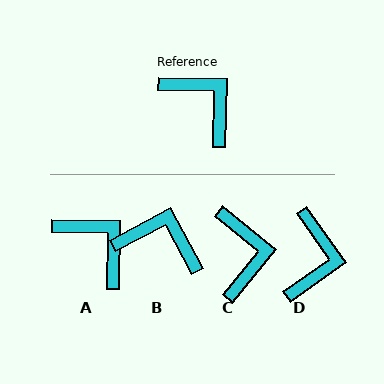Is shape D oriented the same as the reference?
No, it is off by about 54 degrees.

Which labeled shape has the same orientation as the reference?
A.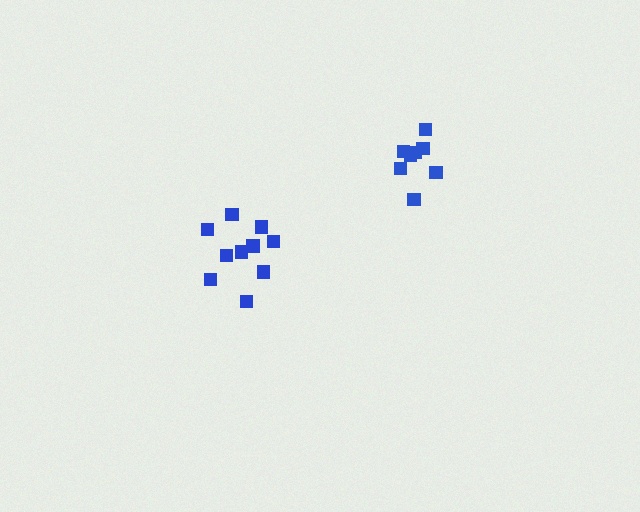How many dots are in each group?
Group 1: 8 dots, Group 2: 10 dots (18 total).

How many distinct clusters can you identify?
There are 2 distinct clusters.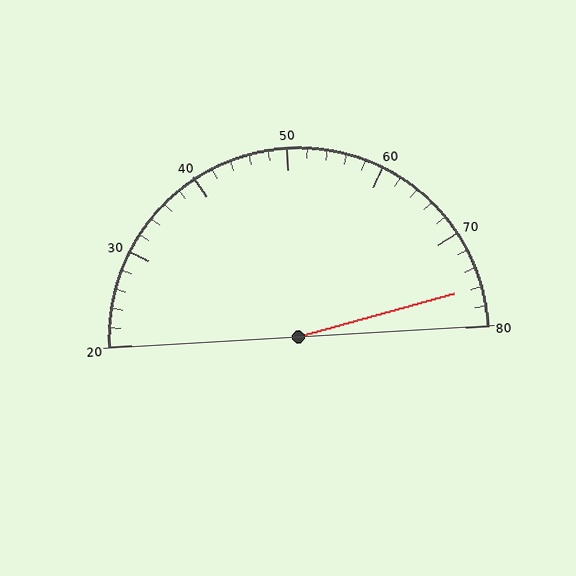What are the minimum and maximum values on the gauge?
The gauge ranges from 20 to 80.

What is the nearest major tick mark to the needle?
The nearest major tick mark is 80.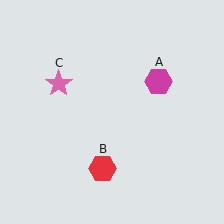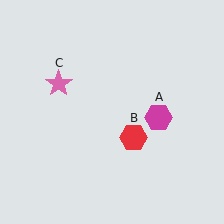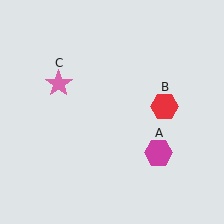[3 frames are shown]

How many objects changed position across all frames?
2 objects changed position: magenta hexagon (object A), red hexagon (object B).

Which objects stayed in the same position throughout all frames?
Pink star (object C) remained stationary.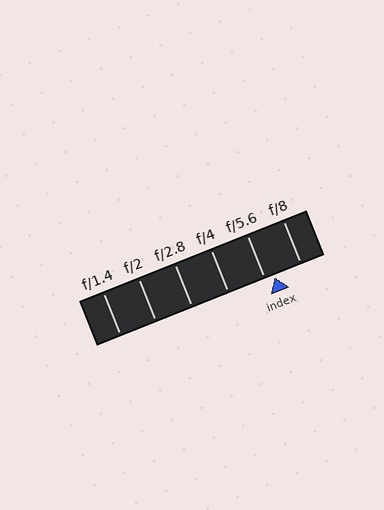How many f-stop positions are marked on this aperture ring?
There are 6 f-stop positions marked.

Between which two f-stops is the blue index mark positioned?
The index mark is between f/5.6 and f/8.